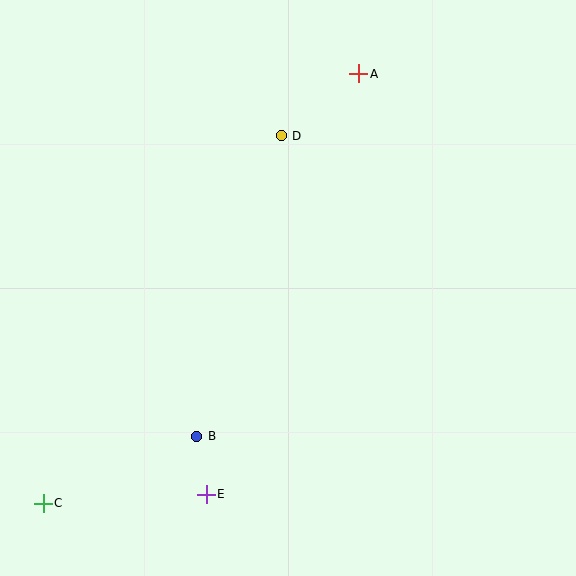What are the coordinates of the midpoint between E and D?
The midpoint between E and D is at (244, 315).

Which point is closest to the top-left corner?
Point D is closest to the top-left corner.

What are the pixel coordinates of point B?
Point B is at (197, 436).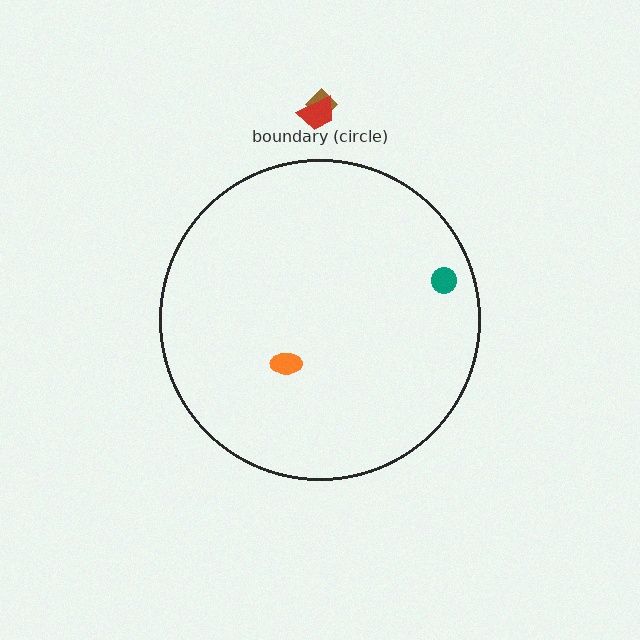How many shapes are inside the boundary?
2 inside, 2 outside.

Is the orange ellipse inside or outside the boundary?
Inside.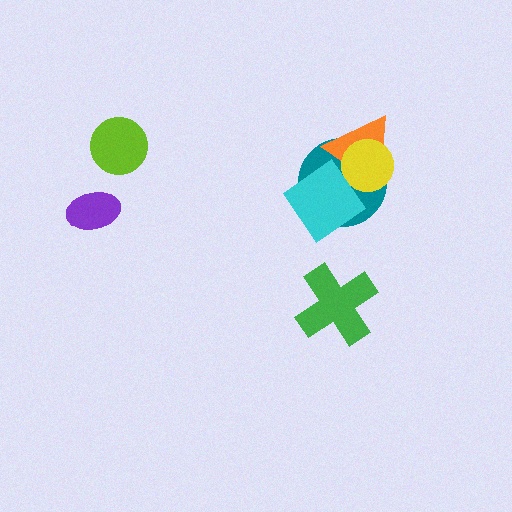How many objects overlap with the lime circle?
0 objects overlap with the lime circle.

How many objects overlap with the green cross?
0 objects overlap with the green cross.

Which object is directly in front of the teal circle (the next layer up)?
The orange triangle is directly in front of the teal circle.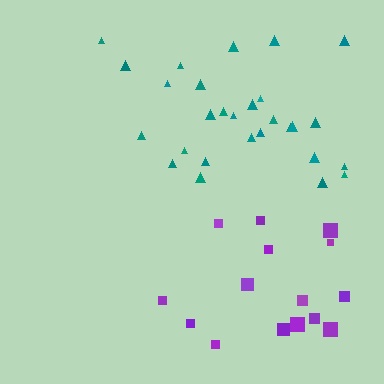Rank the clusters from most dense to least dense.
teal, purple.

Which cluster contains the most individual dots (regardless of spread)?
Teal (28).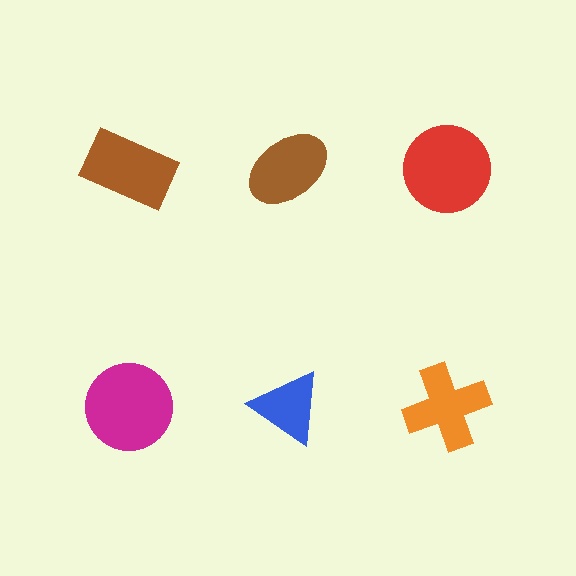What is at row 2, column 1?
A magenta circle.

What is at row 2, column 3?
An orange cross.